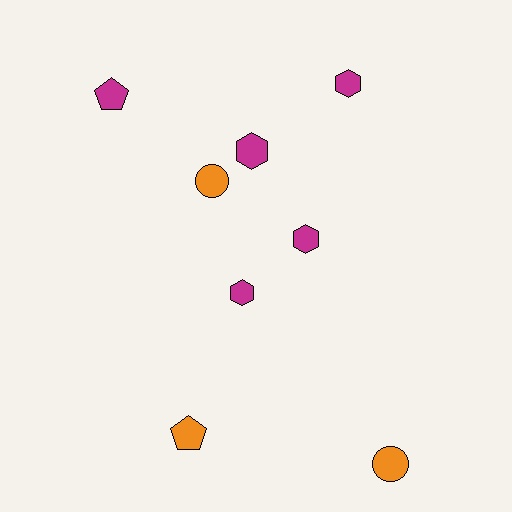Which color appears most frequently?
Magenta, with 5 objects.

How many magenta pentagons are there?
There is 1 magenta pentagon.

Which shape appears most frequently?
Hexagon, with 4 objects.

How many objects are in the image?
There are 8 objects.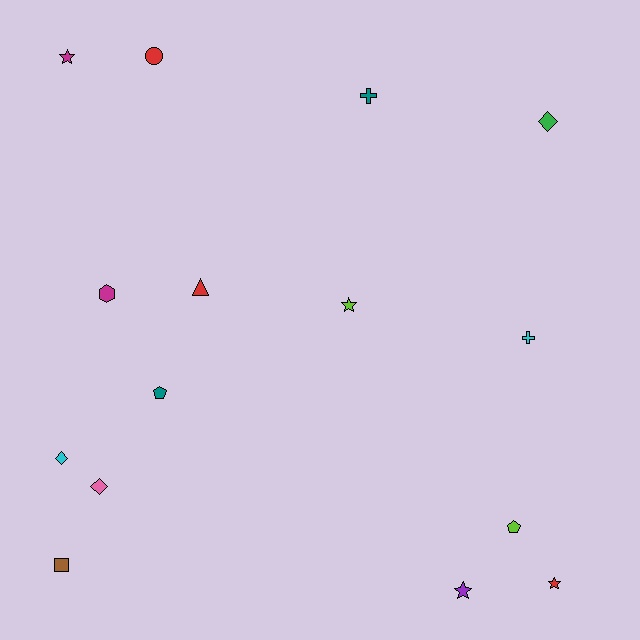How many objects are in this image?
There are 15 objects.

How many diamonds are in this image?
There are 3 diamonds.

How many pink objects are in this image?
There is 1 pink object.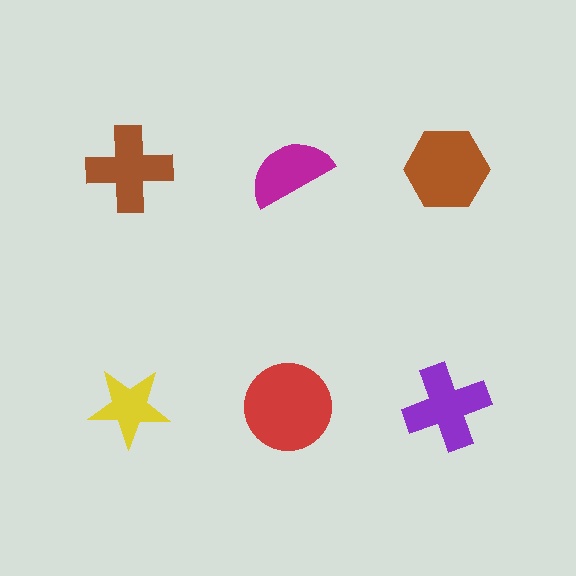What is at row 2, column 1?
A yellow star.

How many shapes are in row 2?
3 shapes.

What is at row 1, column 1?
A brown cross.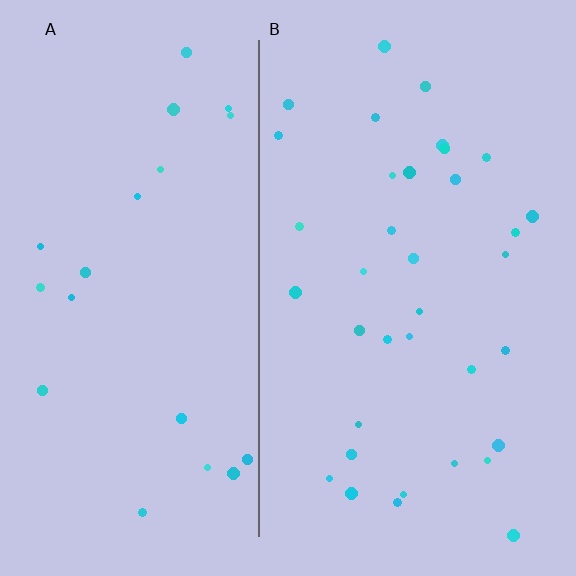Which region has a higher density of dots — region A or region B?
B (the right).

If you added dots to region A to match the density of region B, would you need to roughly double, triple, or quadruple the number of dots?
Approximately double.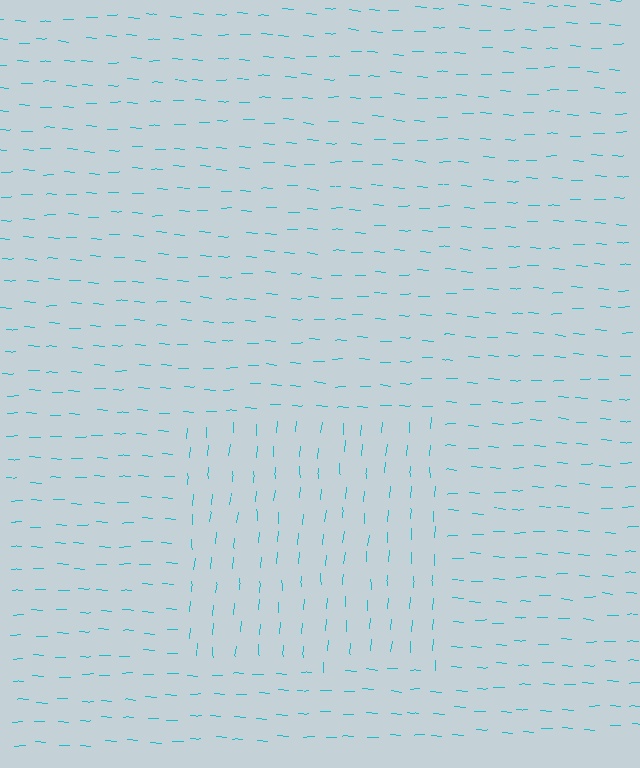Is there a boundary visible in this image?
Yes, there is a texture boundary formed by a change in line orientation.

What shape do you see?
I see a rectangle.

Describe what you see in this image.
The image is filled with small cyan line segments. A rectangle region in the image has lines oriented differently from the surrounding lines, creating a visible texture boundary.